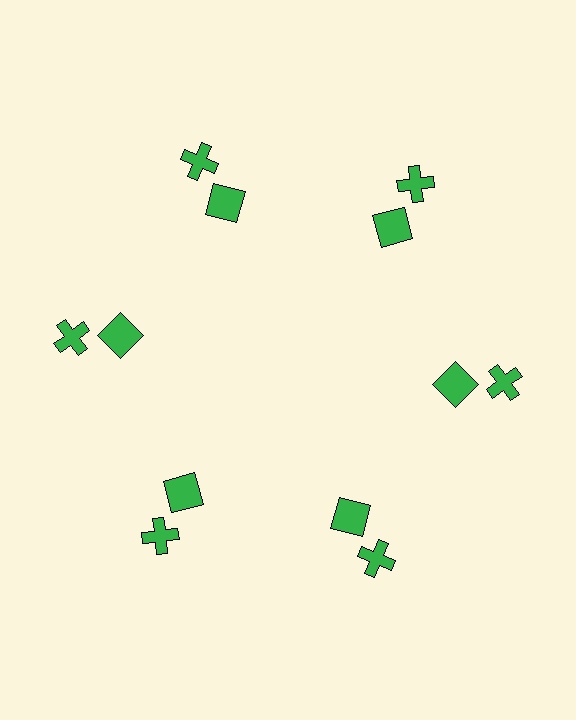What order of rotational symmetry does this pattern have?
This pattern has 6-fold rotational symmetry.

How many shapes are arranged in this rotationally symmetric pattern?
There are 12 shapes, arranged in 6 groups of 2.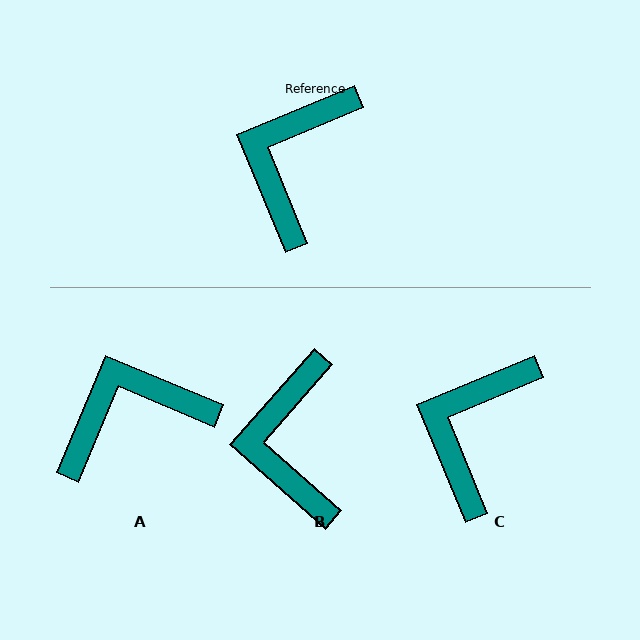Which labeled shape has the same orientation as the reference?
C.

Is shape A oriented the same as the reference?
No, it is off by about 45 degrees.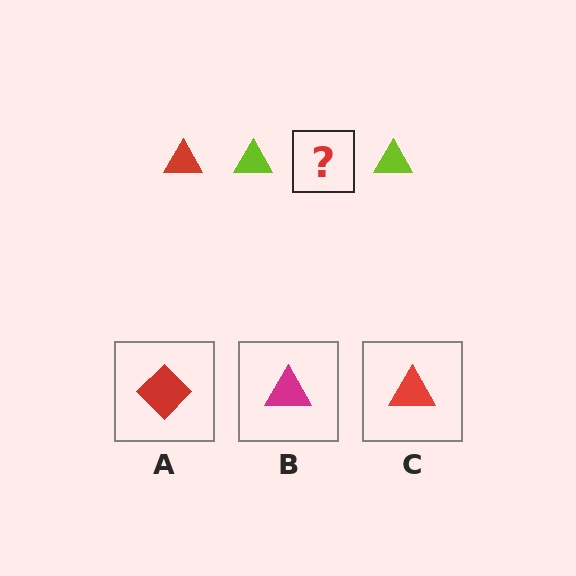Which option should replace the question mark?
Option C.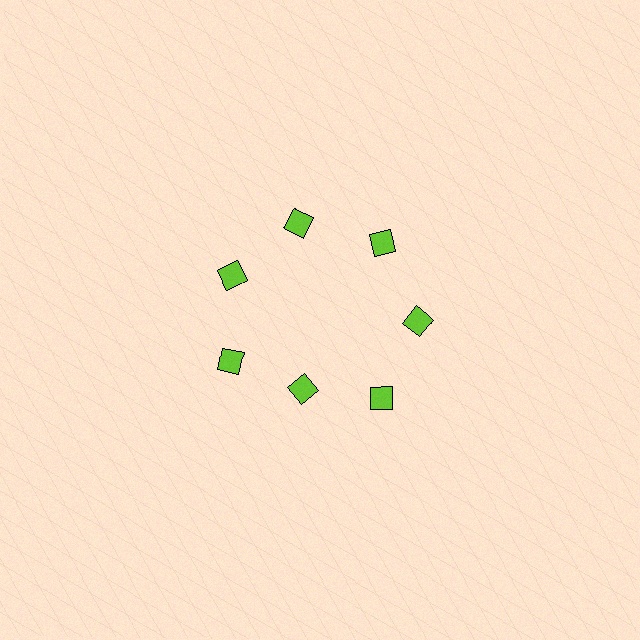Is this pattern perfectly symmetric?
No. The 7 lime squares are arranged in a ring, but one element near the 6 o'clock position is pulled inward toward the center, breaking the 7-fold rotational symmetry.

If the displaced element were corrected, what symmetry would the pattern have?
It would have 7-fold rotational symmetry — the pattern would map onto itself every 51 degrees.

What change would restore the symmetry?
The symmetry would be restored by moving it outward, back onto the ring so that all 7 squares sit at equal angles and equal distance from the center.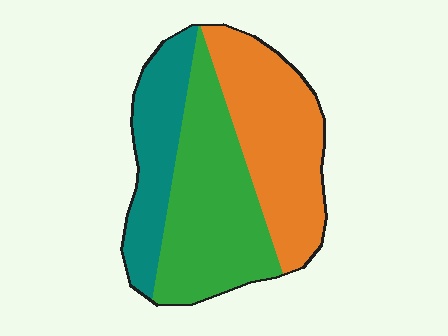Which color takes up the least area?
Teal, at roughly 25%.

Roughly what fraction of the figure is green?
Green covers 40% of the figure.